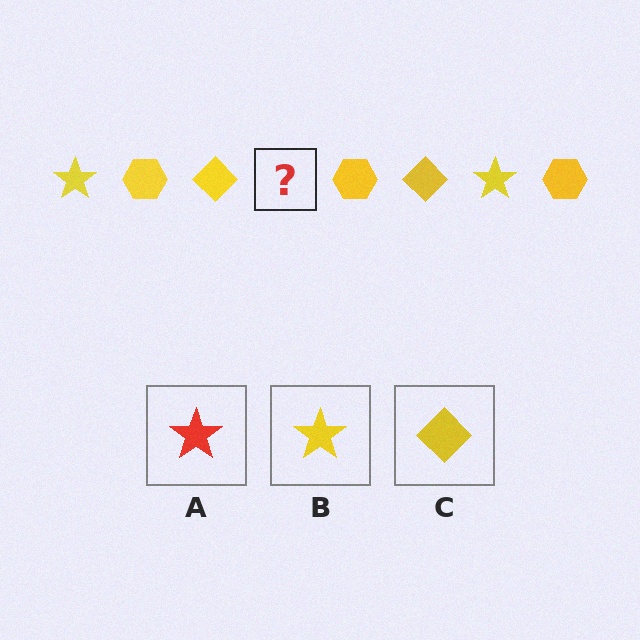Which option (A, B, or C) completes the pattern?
B.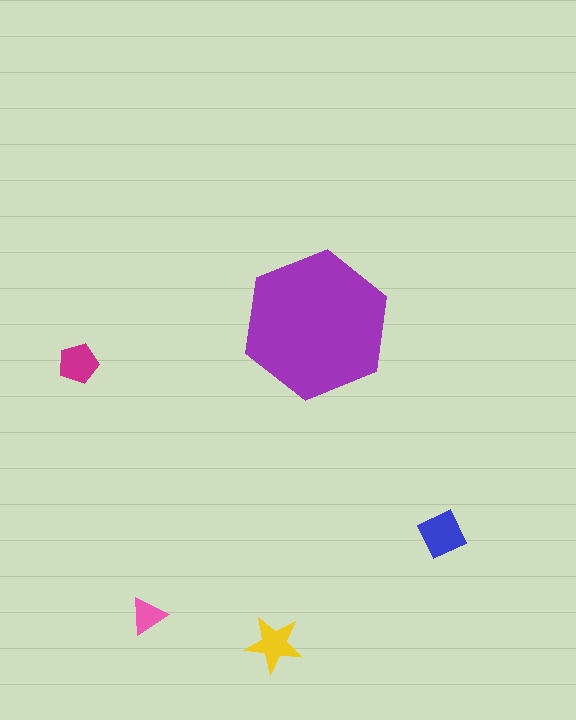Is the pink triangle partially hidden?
No, the pink triangle is fully visible.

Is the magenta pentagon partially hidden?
No, the magenta pentagon is fully visible.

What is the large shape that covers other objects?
A purple hexagon.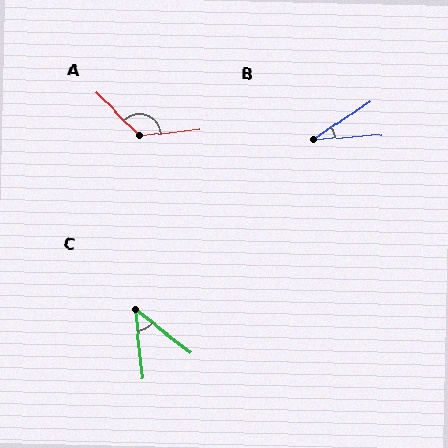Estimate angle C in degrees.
Approximately 46 degrees.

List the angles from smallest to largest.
B (30°), C (46°), A (129°).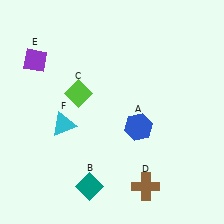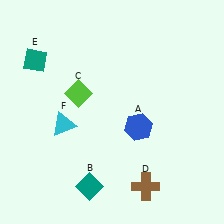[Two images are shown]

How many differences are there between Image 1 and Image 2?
There is 1 difference between the two images.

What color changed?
The diamond (E) changed from purple in Image 1 to teal in Image 2.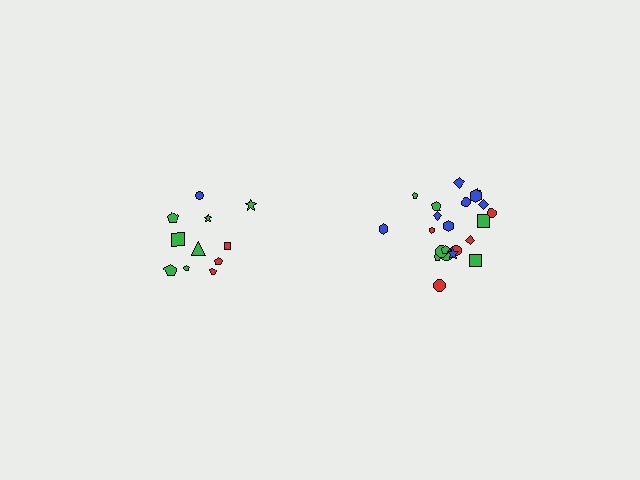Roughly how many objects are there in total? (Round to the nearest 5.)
Roughly 35 objects in total.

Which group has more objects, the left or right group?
The right group.